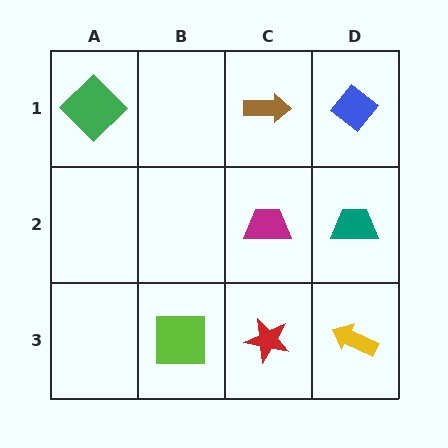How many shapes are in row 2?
2 shapes.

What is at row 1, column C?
A brown arrow.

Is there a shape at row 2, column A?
No, that cell is empty.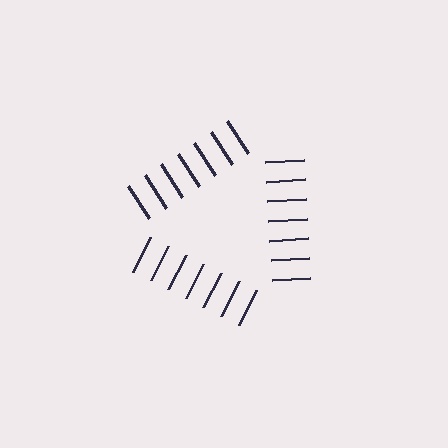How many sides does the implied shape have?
3 sides — the line-ends trace a triangle.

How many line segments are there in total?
21 — 7 along each of the 3 edges.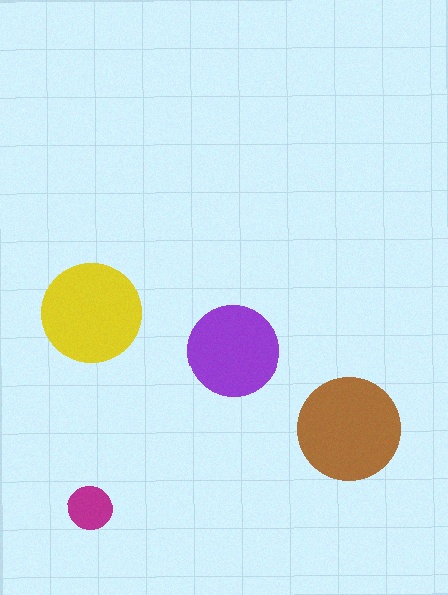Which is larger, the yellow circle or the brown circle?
The brown one.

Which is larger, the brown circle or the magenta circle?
The brown one.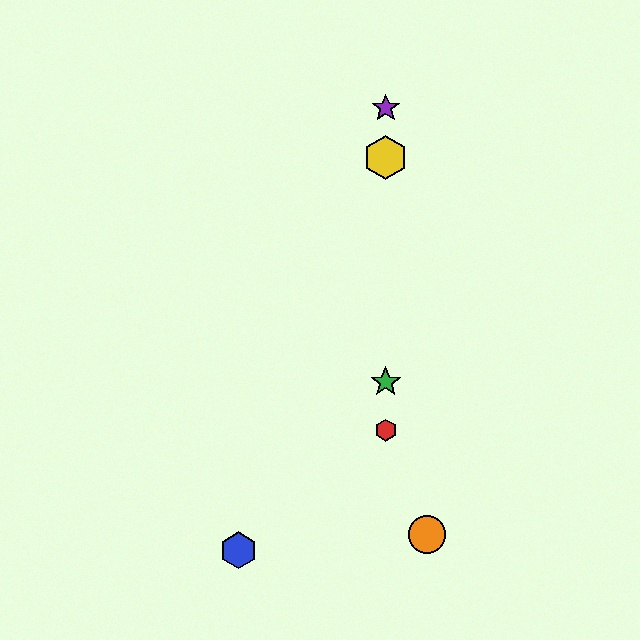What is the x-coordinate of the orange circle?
The orange circle is at x≈427.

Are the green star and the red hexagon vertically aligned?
Yes, both are at x≈386.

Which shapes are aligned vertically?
The red hexagon, the green star, the yellow hexagon, the purple star are aligned vertically.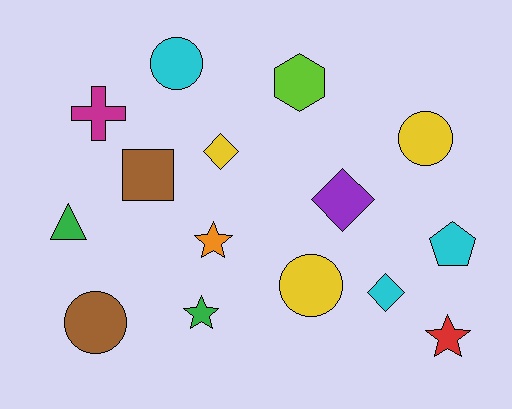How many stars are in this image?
There are 3 stars.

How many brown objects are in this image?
There are 2 brown objects.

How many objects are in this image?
There are 15 objects.